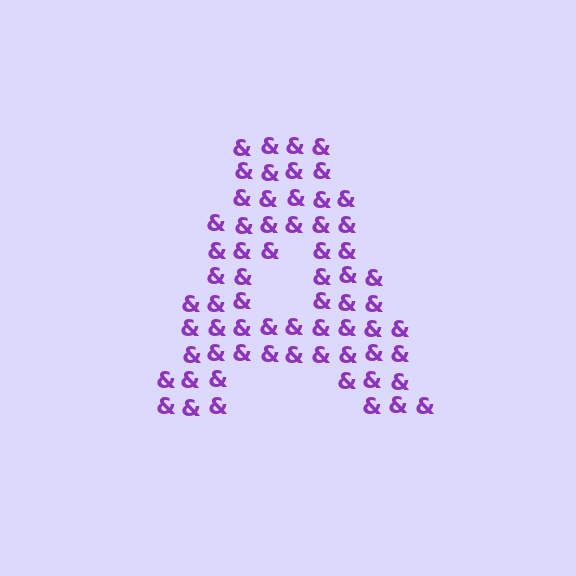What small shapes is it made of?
It is made of small ampersands.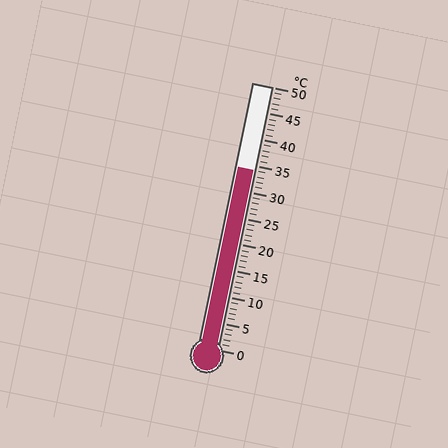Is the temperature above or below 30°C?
The temperature is above 30°C.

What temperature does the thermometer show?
The thermometer shows approximately 34°C.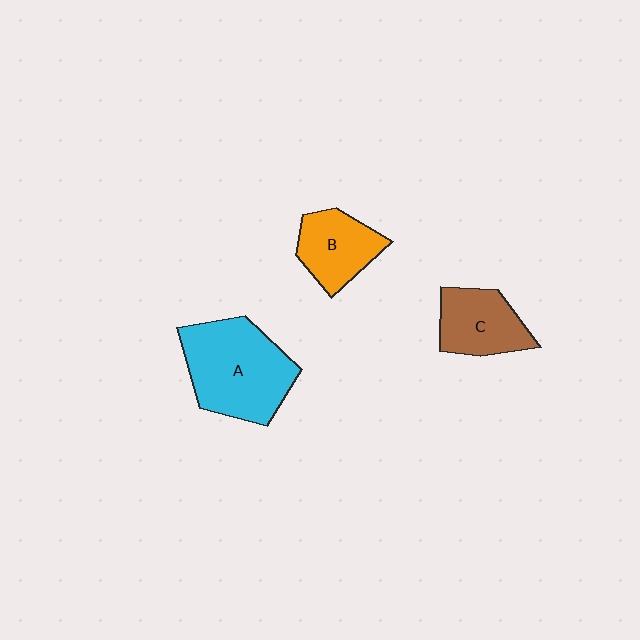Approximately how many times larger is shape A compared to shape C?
Approximately 1.7 times.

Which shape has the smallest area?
Shape B (orange).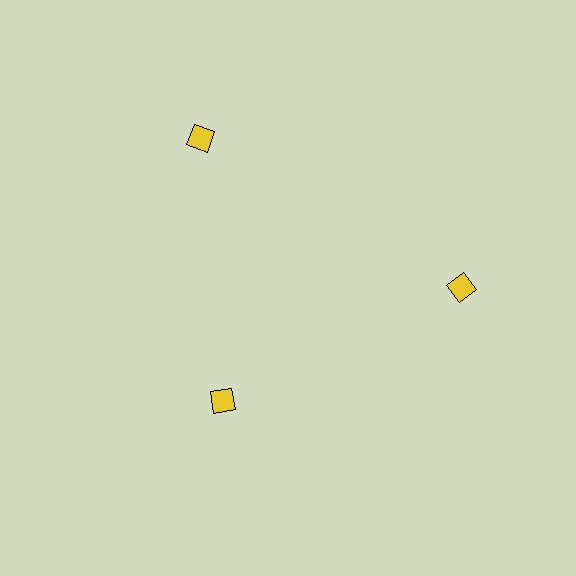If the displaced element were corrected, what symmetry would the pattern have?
It would have 3-fold rotational symmetry — the pattern would map onto itself every 120 degrees.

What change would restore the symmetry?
The symmetry would be restored by moving it outward, back onto the ring so that all 3 squares sit at equal angles and equal distance from the center.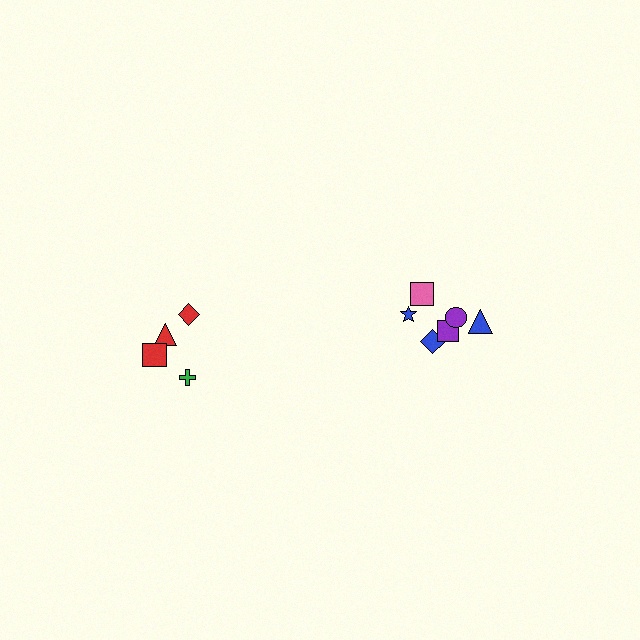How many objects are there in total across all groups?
There are 10 objects.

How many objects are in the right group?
There are 6 objects.